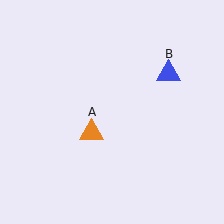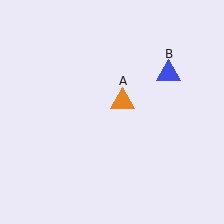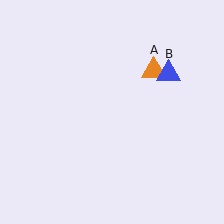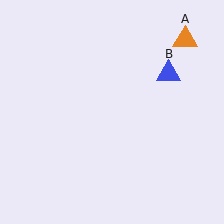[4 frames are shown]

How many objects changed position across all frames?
1 object changed position: orange triangle (object A).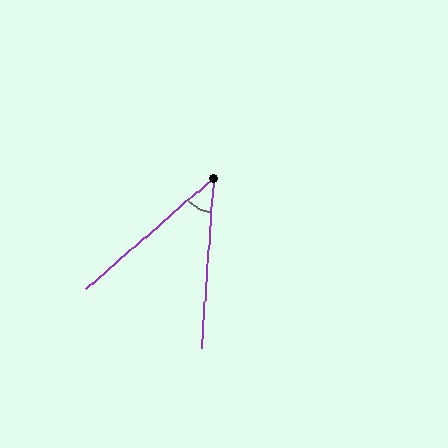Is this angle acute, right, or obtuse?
It is acute.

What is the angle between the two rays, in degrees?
Approximately 45 degrees.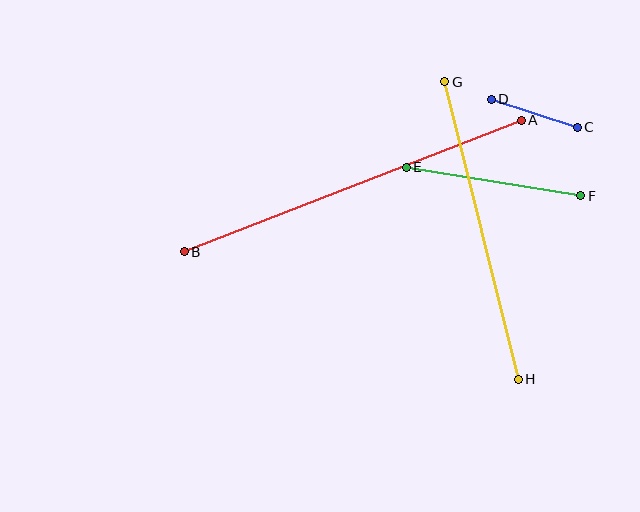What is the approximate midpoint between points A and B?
The midpoint is at approximately (353, 186) pixels.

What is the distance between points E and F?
The distance is approximately 177 pixels.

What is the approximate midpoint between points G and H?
The midpoint is at approximately (481, 231) pixels.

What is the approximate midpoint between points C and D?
The midpoint is at approximately (534, 113) pixels.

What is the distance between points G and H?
The distance is approximately 306 pixels.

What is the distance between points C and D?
The distance is approximately 90 pixels.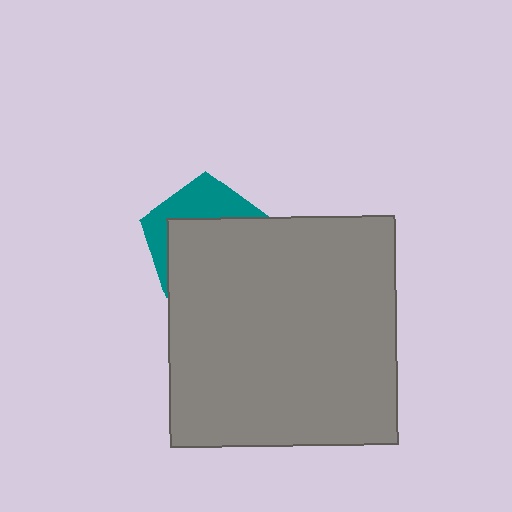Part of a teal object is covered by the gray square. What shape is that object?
It is a pentagon.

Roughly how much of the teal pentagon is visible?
A small part of it is visible (roughly 36%).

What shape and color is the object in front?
The object in front is a gray square.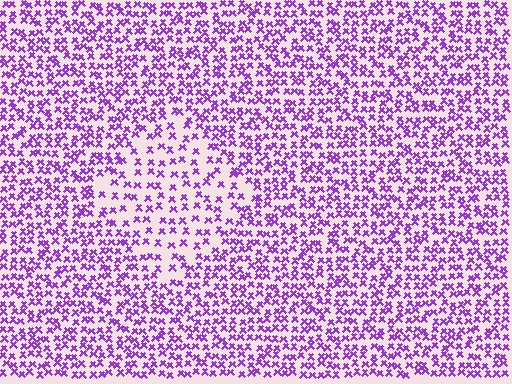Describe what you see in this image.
The image contains small purple elements arranged at two different densities. A diamond-shaped region is visible where the elements are less densely packed than the surrounding area.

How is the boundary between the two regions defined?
The boundary is defined by a change in element density (approximately 1.8x ratio). All elements are the same color, size, and shape.